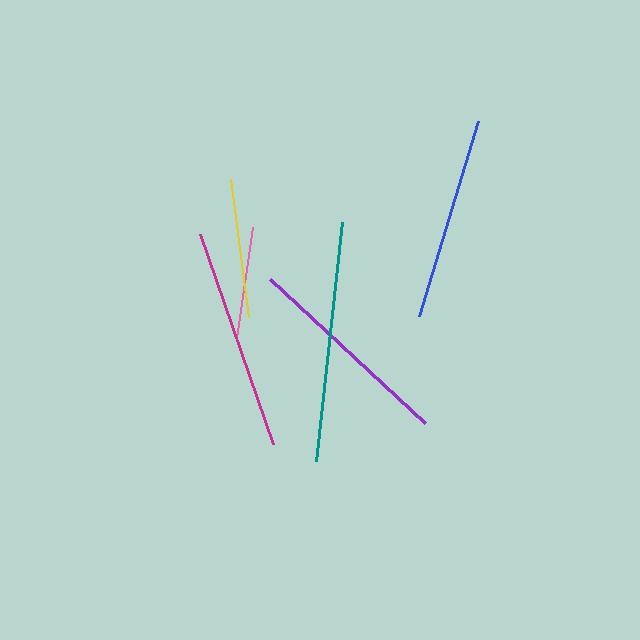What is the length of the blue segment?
The blue segment is approximately 204 pixels long.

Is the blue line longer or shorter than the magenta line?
The magenta line is longer than the blue line.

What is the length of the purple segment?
The purple segment is approximately 212 pixels long.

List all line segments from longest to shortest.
From longest to shortest: teal, magenta, purple, blue, yellow, pink.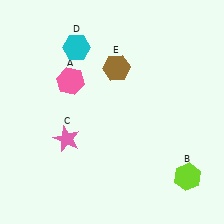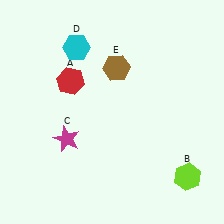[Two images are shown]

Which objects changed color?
A changed from pink to red. C changed from pink to magenta.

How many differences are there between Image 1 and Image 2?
There are 2 differences between the two images.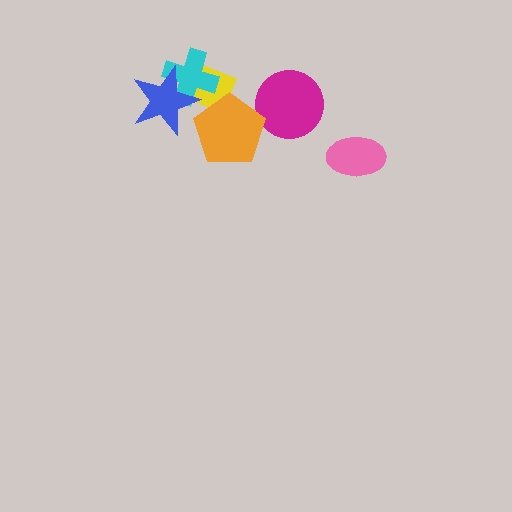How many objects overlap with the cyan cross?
2 objects overlap with the cyan cross.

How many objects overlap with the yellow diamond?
3 objects overlap with the yellow diamond.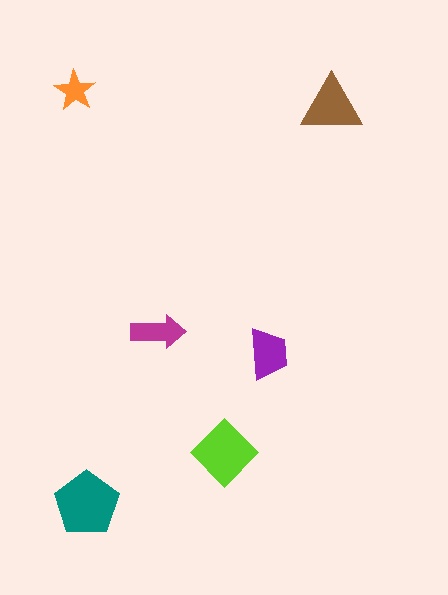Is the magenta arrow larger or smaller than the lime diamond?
Smaller.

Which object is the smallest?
The orange star.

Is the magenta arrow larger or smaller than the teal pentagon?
Smaller.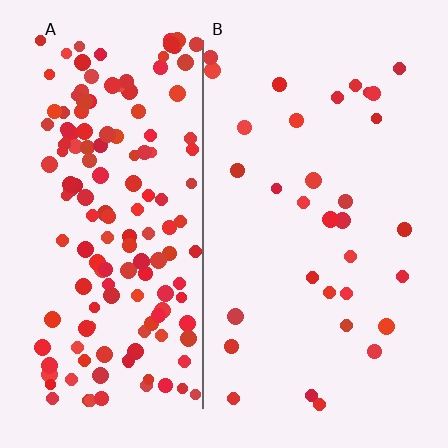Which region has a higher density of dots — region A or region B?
A (the left).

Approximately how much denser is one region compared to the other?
Approximately 4.8× — region A over region B.